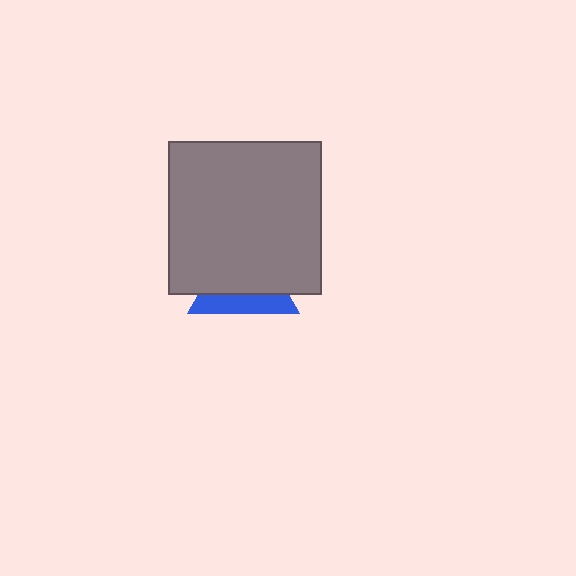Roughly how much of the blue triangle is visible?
A small part of it is visible (roughly 33%).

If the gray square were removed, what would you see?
You would see the complete blue triangle.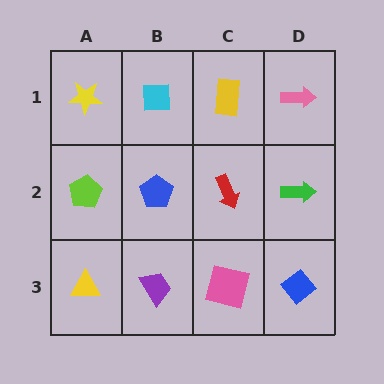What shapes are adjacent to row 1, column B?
A blue pentagon (row 2, column B), a yellow star (row 1, column A), a yellow rectangle (row 1, column C).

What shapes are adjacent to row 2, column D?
A pink arrow (row 1, column D), a blue diamond (row 3, column D), a red arrow (row 2, column C).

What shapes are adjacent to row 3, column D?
A green arrow (row 2, column D), a pink square (row 3, column C).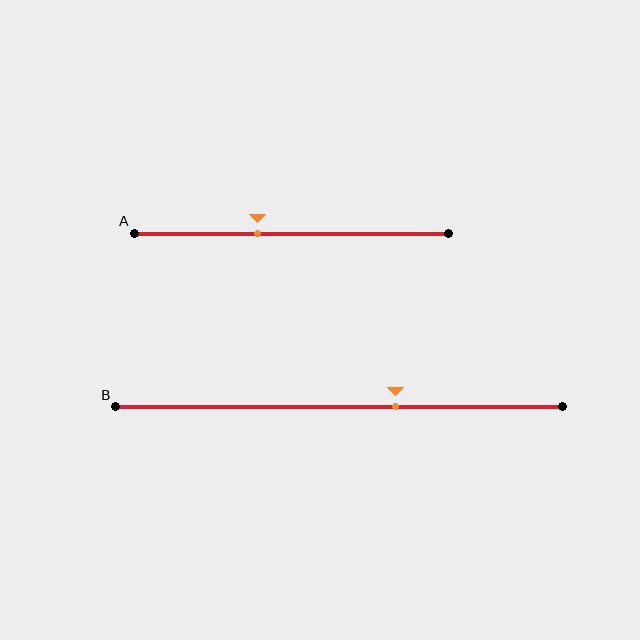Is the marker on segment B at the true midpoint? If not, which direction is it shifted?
No, the marker on segment B is shifted to the right by about 13% of the segment length.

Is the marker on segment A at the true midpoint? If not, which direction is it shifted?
No, the marker on segment A is shifted to the left by about 11% of the segment length.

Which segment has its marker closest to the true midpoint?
Segment A has its marker closest to the true midpoint.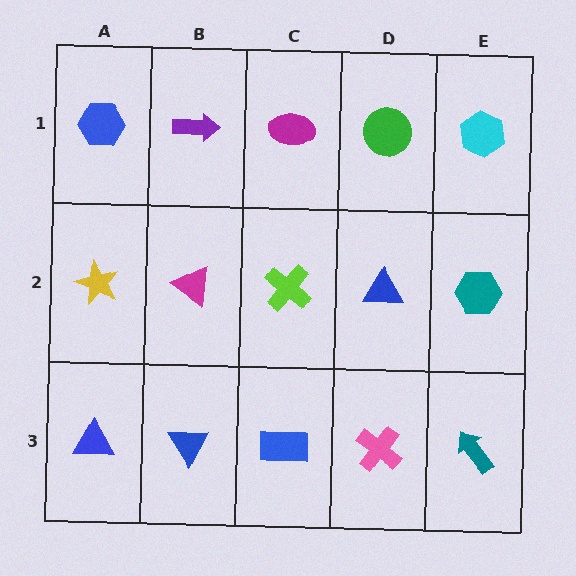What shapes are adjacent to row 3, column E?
A teal hexagon (row 2, column E), a pink cross (row 3, column D).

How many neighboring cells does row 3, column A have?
2.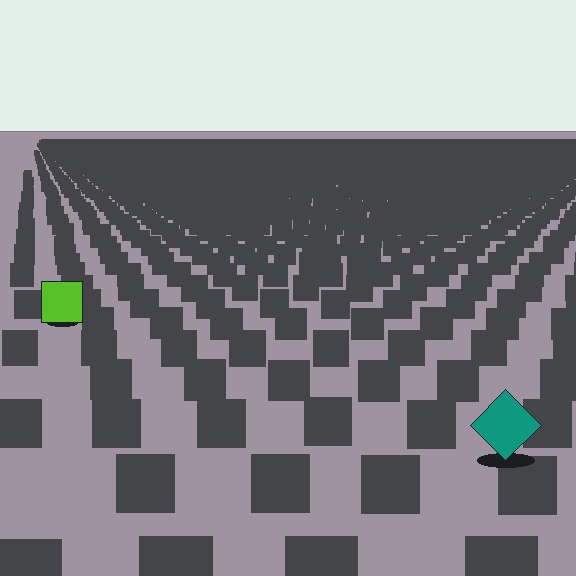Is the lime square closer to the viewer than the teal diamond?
No. The teal diamond is closer — you can tell from the texture gradient: the ground texture is coarser near it.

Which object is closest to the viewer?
The teal diamond is closest. The texture marks near it are larger and more spread out.